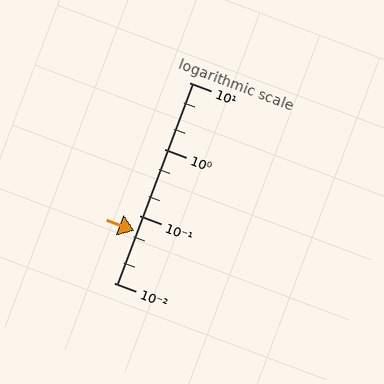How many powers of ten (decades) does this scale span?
The scale spans 3 decades, from 0.01 to 10.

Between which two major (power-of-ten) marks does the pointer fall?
The pointer is between 0.01 and 0.1.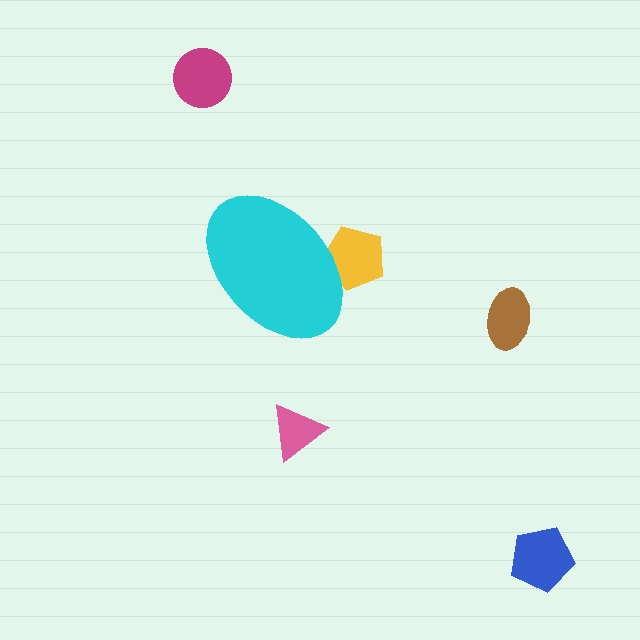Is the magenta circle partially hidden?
No, the magenta circle is fully visible.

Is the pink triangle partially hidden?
No, the pink triangle is fully visible.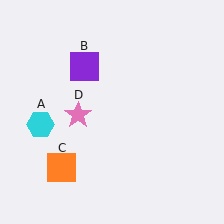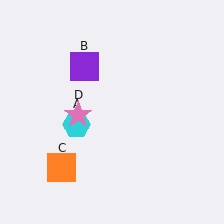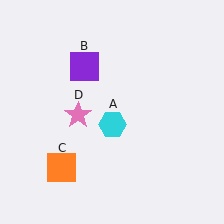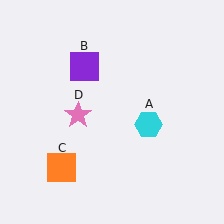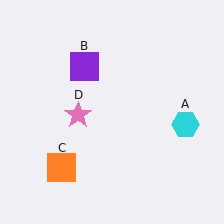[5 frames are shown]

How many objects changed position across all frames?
1 object changed position: cyan hexagon (object A).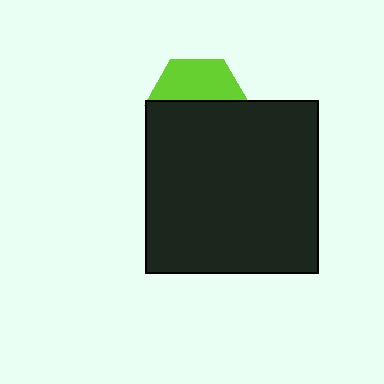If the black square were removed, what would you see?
You would see the complete lime hexagon.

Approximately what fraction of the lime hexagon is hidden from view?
Roughly 58% of the lime hexagon is hidden behind the black square.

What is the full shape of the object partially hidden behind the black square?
The partially hidden object is a lime hexagon.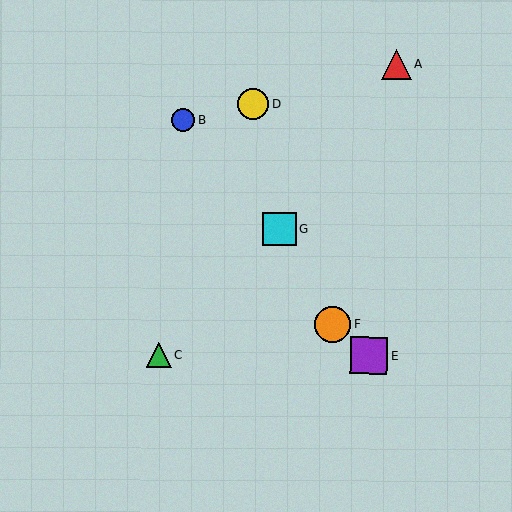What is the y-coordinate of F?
Object F is at y≈325.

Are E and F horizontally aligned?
No, E is at y≈356 and F is at y≈325.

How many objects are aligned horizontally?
2 objects (C, E) are aligned horizontally.